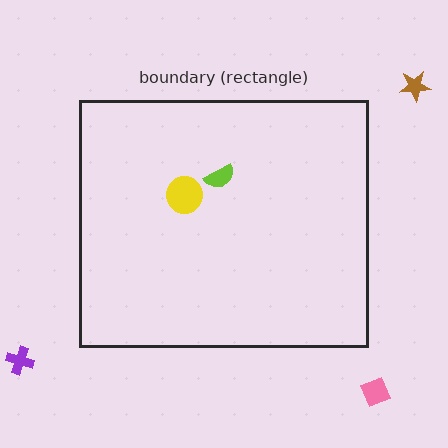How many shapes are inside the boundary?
2 inside, 3 outside.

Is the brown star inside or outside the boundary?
Outside.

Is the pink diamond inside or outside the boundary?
Outside.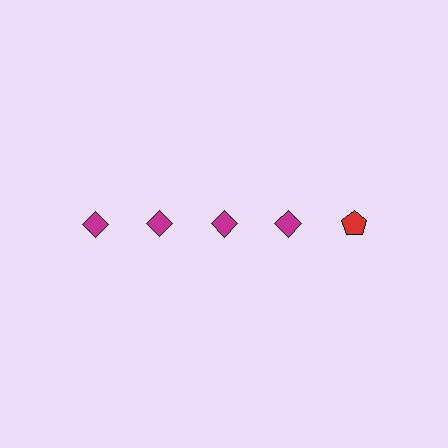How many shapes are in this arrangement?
There are 5 shapes arranged in a grid pattern.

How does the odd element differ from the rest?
It differs in both color (red instead of magenta) and shape (pentagon instead of diamond).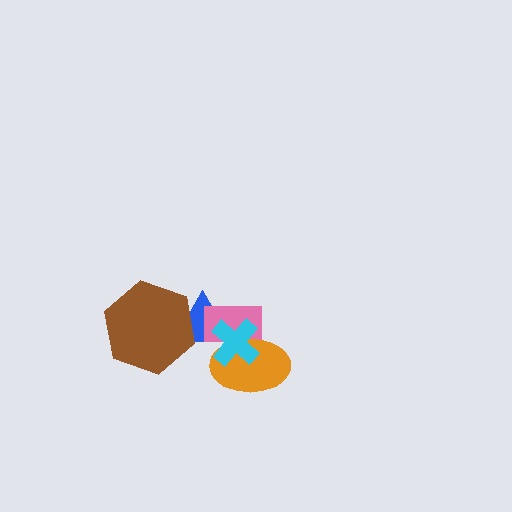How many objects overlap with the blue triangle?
4 objects overlap with the blue triangle.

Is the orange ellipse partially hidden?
Yes, it is partially covered by another shape.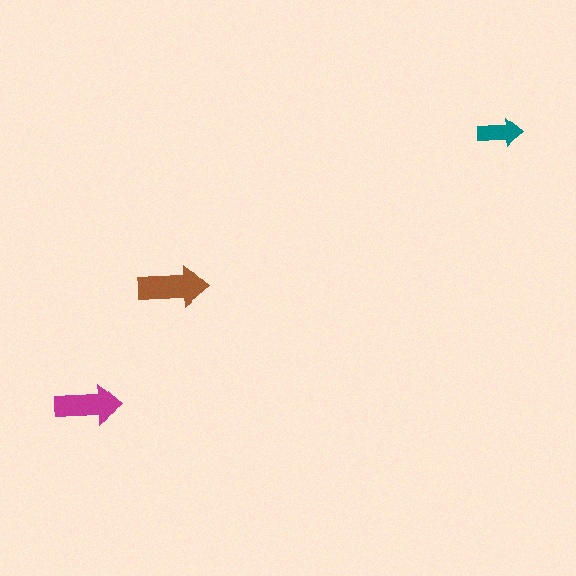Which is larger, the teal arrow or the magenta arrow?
The magenta one.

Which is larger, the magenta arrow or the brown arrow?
The brown one.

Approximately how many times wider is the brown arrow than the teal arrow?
About 1.5 times wider.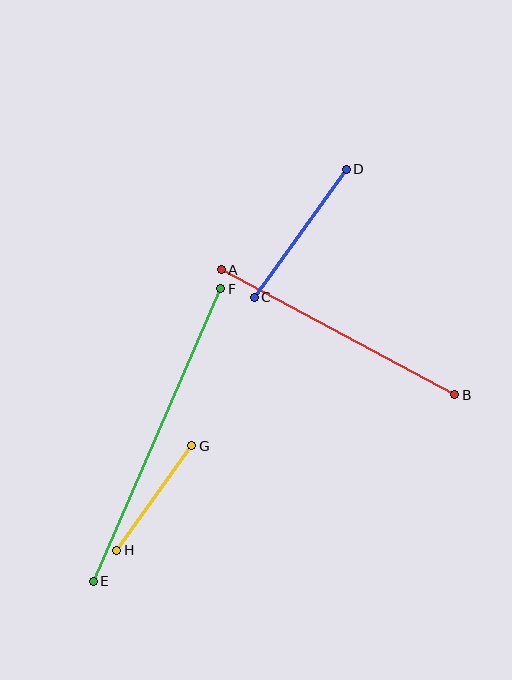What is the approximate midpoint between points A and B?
The midpoint is at approximately (338, 332) pixels.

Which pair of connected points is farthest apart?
Points E and F are farthest apart.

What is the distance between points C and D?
The distance is approximately 158 pixels.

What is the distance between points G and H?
The distance is approximately 129 pixels.